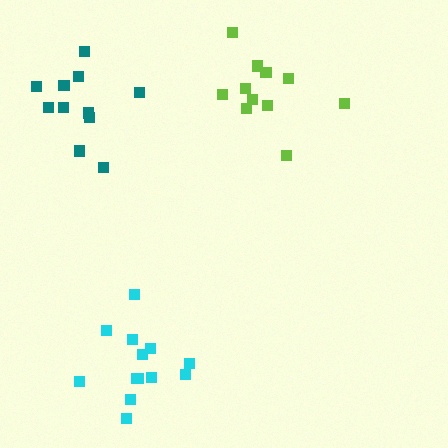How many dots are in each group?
Group 1: 13 dots, Group 2: 11 dots, Group 3: 11 dots (35 total).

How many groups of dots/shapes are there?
There are 3 groups.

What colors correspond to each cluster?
The clusters are colored: cyan, lime, teal.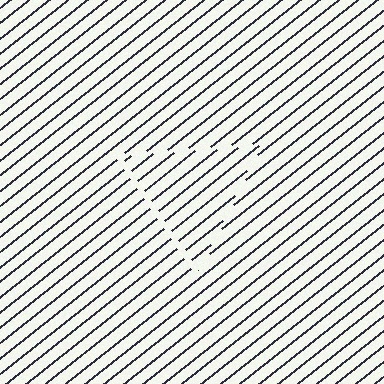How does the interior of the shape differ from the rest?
The interior of the shape contains the same grating, shifted by half a period — the contour is defined by the phase discontinuity where line-ends from the inner and outer gratings abut.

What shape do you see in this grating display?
An illusory triangle. The interior of the shape contains the same grating, shifted by half a period — the contour is defined by the phase discontinuity where line-ends from the inner and outer gratings abut.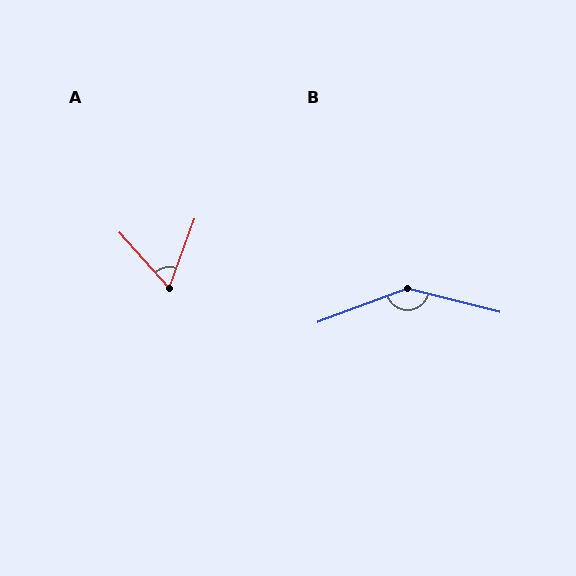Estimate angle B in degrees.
Approximately 145 degrees.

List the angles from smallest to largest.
A (62°), B (145°).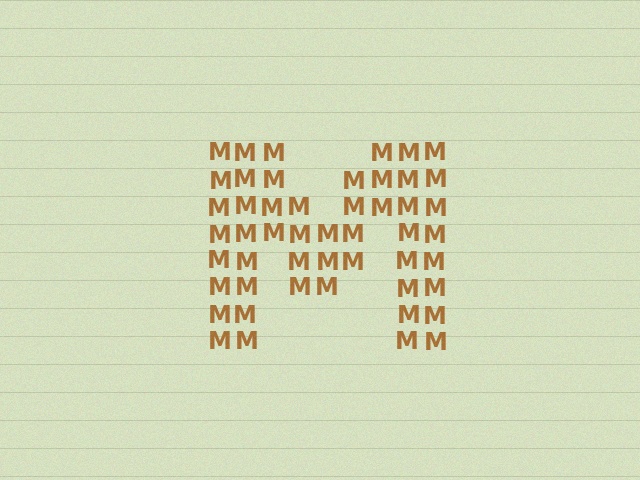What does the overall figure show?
The overall figure shows the letter M.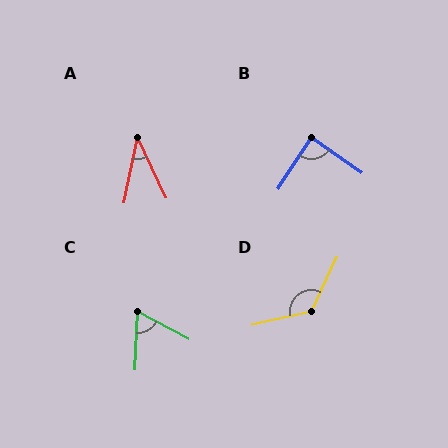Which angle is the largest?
D, at approximately 128 degrees.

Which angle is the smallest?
A, at approximately 37 degrees.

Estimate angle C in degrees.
Approximately 65 degrees.